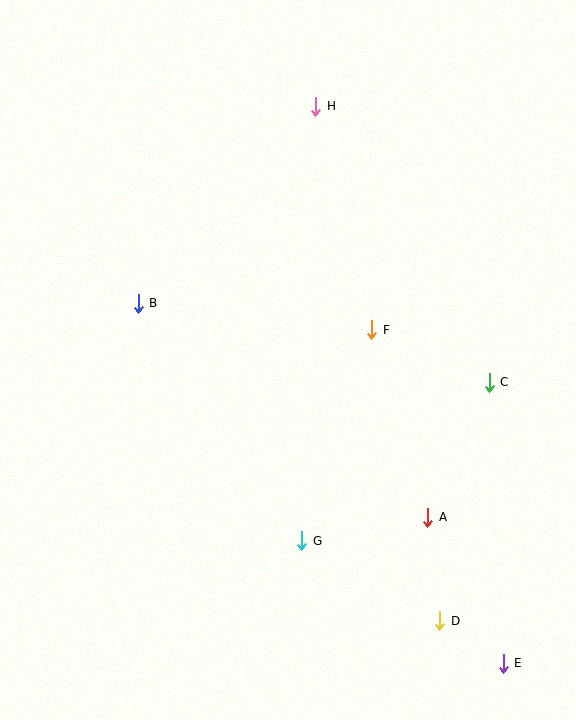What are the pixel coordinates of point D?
Point D is at (440, 621).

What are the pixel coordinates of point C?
Point C is at (489, 382).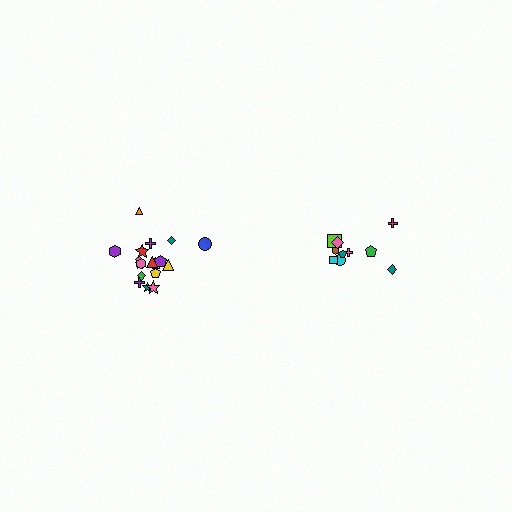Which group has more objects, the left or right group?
The left group.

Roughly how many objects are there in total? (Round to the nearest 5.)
Roughly 30 objects in total.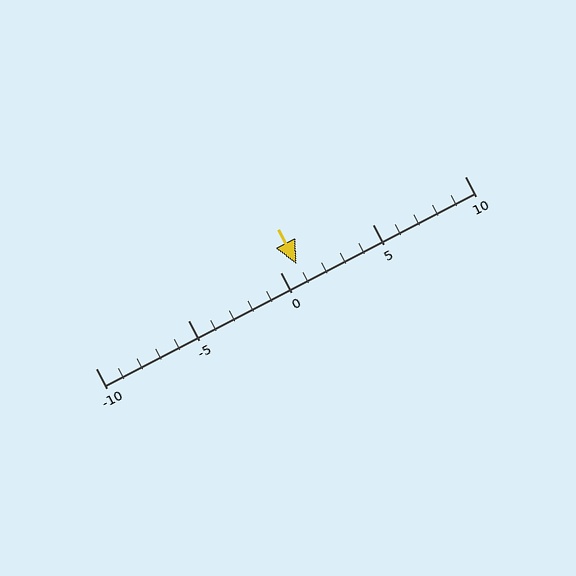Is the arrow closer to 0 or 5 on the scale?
The arrow is closer to 0.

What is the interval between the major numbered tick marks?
The major tick marks are spaced 5 units apart.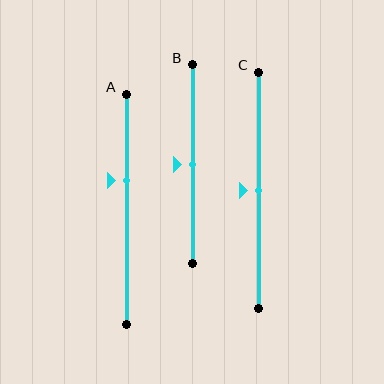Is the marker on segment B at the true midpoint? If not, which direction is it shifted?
Yes, the marker on segment B is at the true midpoint.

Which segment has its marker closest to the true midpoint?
Segment B has its marker closest to the true midpoint.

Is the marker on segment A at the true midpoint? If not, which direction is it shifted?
No, the marker on segment A is shifted upward by about 13% of the segment length.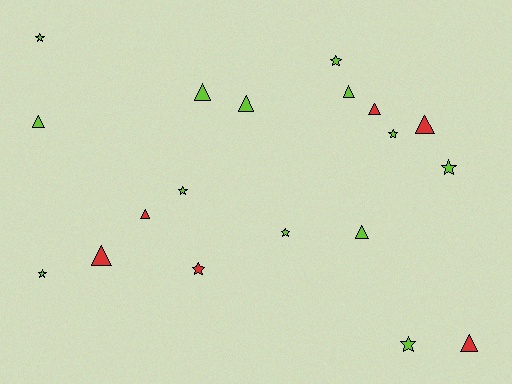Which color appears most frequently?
Lime, with 13 objects.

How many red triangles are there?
There are 5 red triangles.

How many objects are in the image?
There are 19 objects.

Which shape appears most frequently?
Triangle, with 10 objects.